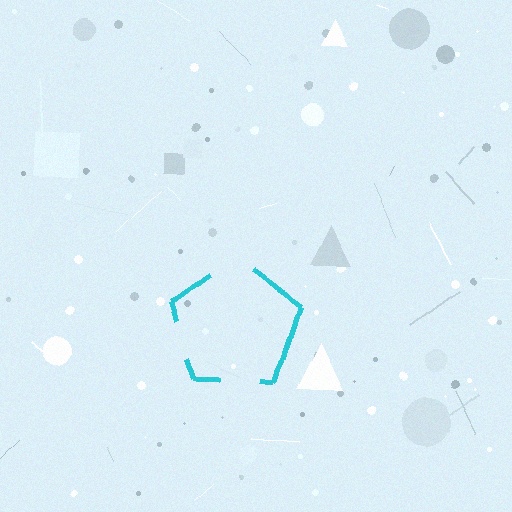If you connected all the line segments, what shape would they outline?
They would outline a pentagon.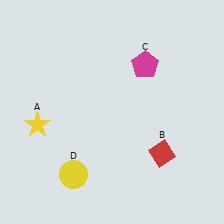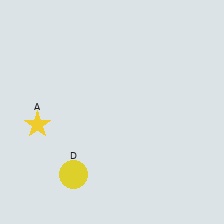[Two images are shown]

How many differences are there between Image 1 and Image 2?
There are 2 differences between the two images.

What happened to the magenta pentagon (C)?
The magenta pentagon (C) was removed in Image 2. It was in the top-right area of Image 1.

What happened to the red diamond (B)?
The red diamond (B) was removed in Image 2. It was in the bottom-right area of Image 1.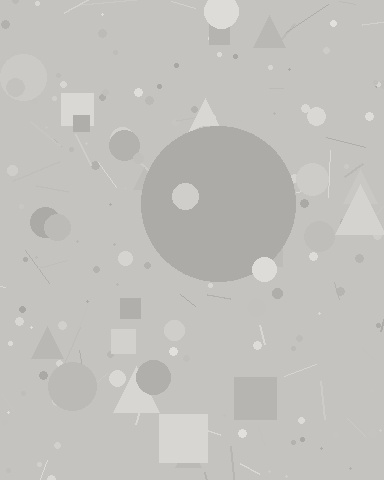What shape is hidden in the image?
A circle is hidden in the image.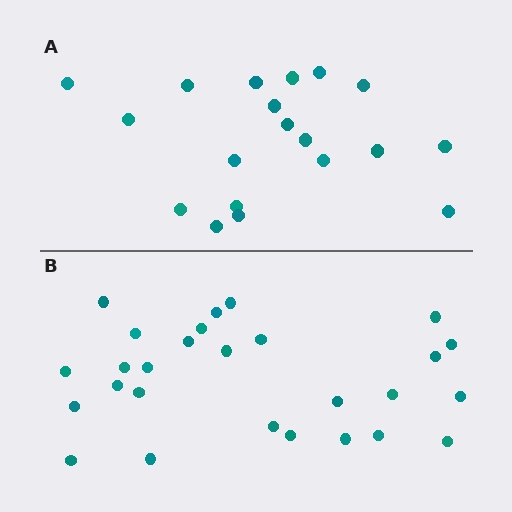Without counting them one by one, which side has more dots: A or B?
Region B (the bottom region) has more dots.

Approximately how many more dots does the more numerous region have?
Region B has roughly 8 or so more dots than region A.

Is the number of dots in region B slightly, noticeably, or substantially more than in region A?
Region B has noticeably more, but not dramatically so. The ratio is roughly 1.4 to 1.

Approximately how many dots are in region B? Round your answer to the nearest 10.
About 30 dots. (The exact count is 27, which rounds to 30.)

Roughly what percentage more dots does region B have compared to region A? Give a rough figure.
About 40% more.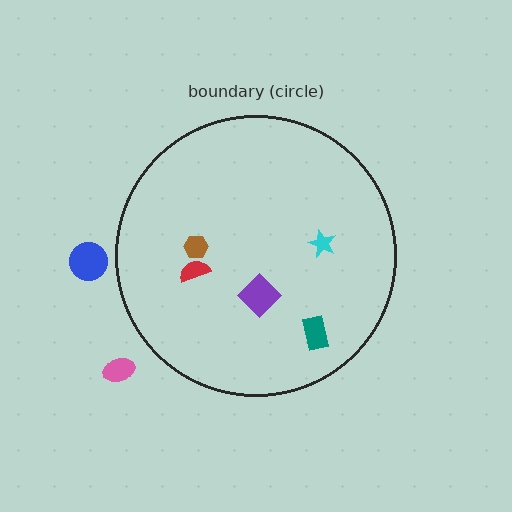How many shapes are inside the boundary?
5 inside, 2 outside.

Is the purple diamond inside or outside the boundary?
Inside.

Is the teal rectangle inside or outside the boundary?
Inside.